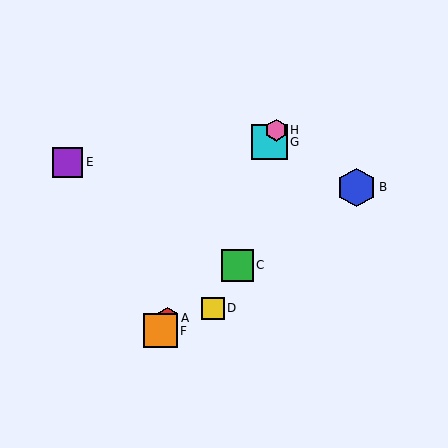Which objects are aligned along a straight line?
Objects A, F, G, H are aligned along a straight line.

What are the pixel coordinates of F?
Object F is at (160, 331).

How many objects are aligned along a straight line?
4 objects (A, F, G, H) are aligned along a straight line.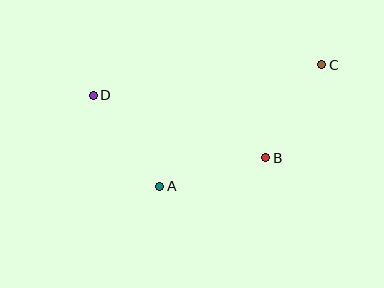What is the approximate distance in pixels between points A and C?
The distance between A and C is approximately 202 pixels.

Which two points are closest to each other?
Points B and C are closest to each other.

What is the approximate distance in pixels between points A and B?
The distance between A and B is approximately 110 pixels.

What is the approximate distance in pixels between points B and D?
The distance between B and D is approximately 184 pixels.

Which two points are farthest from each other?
Points C and D are farthest from each other.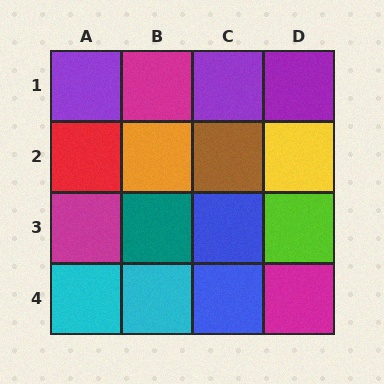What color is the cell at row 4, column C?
Blue.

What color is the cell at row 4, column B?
Cyan.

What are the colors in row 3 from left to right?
Magenta, teal, blue, lime.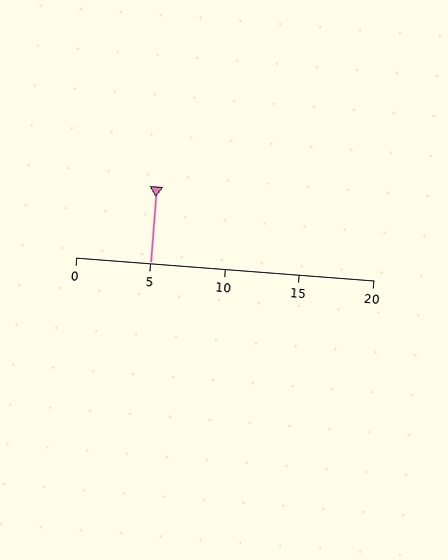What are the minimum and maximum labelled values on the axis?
The axis runs from 0 to 20.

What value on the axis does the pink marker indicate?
The marker indicates approximately 5.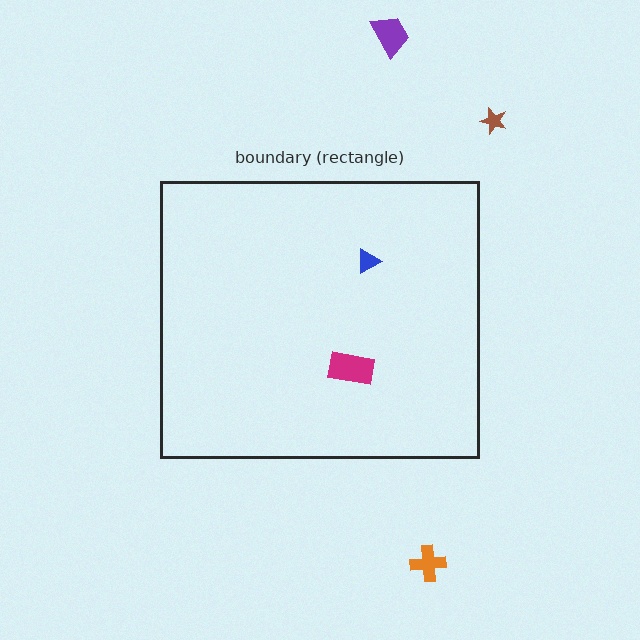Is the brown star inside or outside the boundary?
Outside.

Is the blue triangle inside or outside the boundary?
Inside.